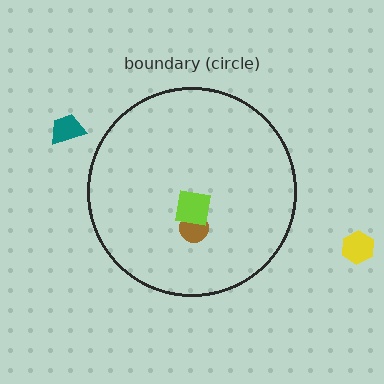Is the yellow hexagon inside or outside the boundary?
Outside.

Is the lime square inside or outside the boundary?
Inside.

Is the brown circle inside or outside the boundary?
Inside.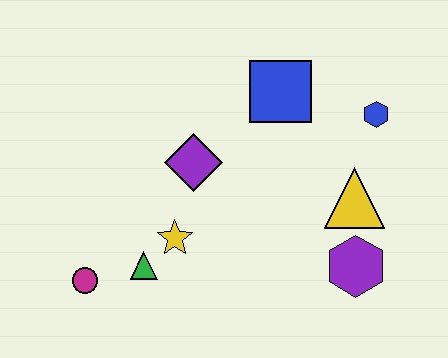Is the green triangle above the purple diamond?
No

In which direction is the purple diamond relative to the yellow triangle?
The purple diamond is to the left of the yellow triangle.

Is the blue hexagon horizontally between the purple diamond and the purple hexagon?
No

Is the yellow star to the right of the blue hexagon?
No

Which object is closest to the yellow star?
The green triangle is closest to the yellow star.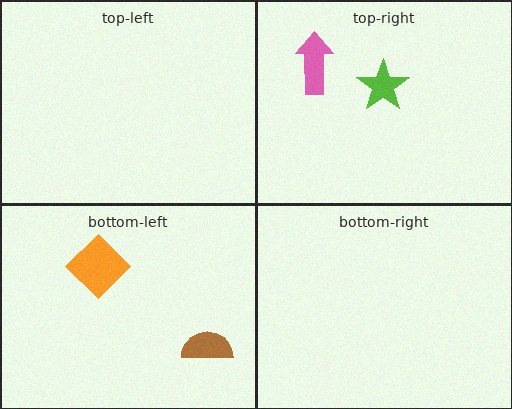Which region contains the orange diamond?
The bottom-left region.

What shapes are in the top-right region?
The lime star, the pink arrow.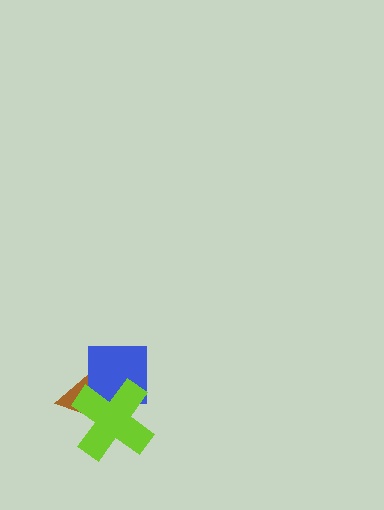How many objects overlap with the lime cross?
2 objects overlap with the lime cross.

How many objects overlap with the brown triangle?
2 objects overlap with the brown triangle.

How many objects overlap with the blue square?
2 objects overlap with the blue square.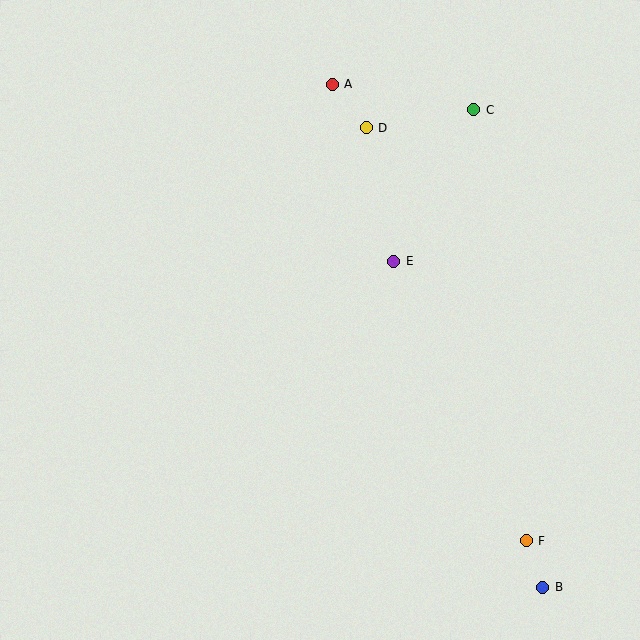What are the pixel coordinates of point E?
Point E is at (394, 261).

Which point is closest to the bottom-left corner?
Point F is closest to the bottom-left corner.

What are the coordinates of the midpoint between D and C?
The midpoint between D and C is at (420, 119).